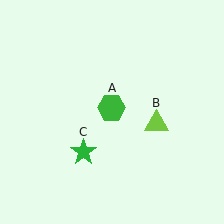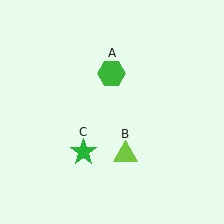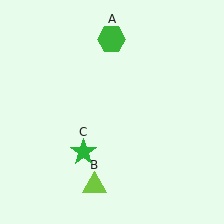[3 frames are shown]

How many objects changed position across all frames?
2 objects changed position: green hexagon (object A), lime triangle (object B).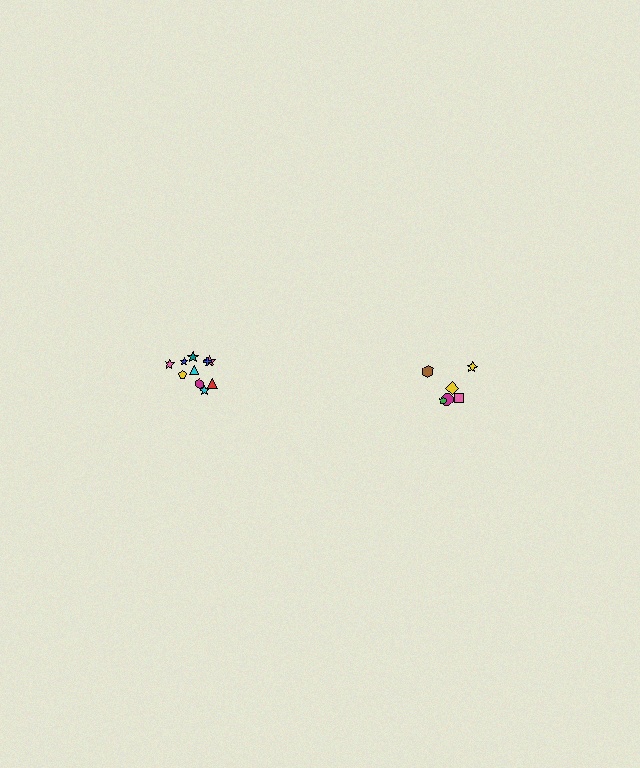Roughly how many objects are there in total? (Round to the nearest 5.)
Roughly 15 objects in total.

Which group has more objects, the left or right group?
The left group.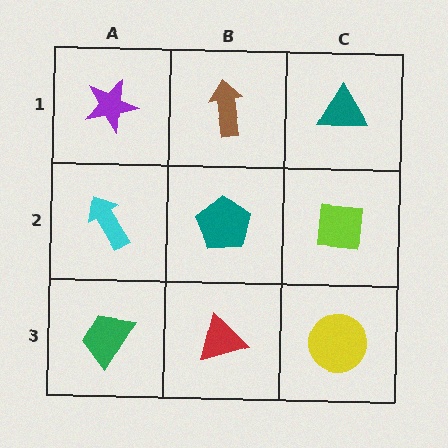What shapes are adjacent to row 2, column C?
A teal triangle (row 1, column C), a yellow circle (row 3, column C), a teal pentagon (row 2, column B).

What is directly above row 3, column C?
A lime square.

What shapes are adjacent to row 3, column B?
A teal pentagon (row 2, column B), a green trapezoid (row 3, column A), a yellow circle (row 3, column C).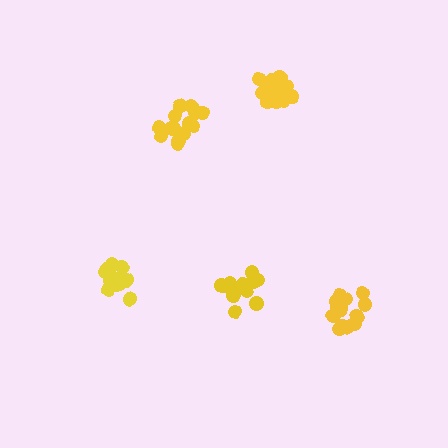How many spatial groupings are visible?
There are 5 spatial groupings.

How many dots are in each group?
Group 1: 14 dots, Group 2: 14 dots, Group 3: 17 dots, Group 4: 13 dots, Group 5: 14 dots (72 total).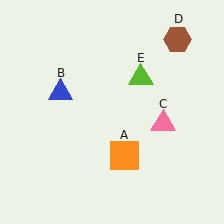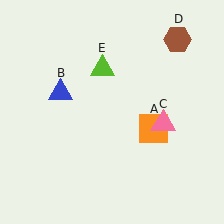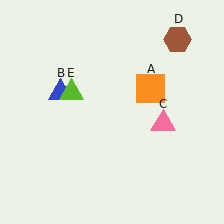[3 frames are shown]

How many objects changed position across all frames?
2 objects changed position: orange square (object A), lime triangle (object E).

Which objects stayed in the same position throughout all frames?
Blue triangle (object B) and pink triangle (object C) and brown hexagon (object D) remained stationary.